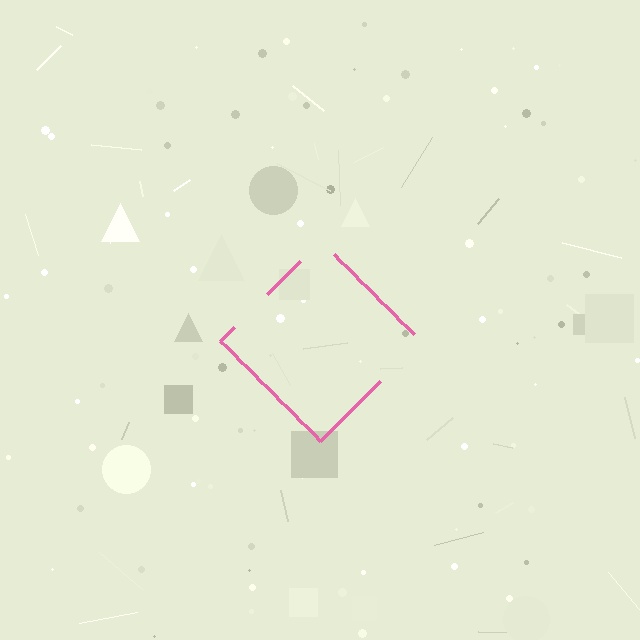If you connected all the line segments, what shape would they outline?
They would outline a diamond.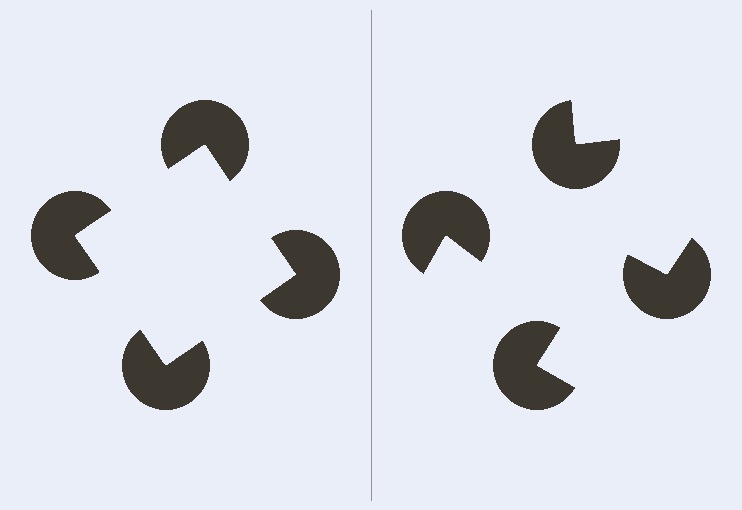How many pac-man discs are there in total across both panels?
8 — 4 on each side.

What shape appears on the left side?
An illusory square.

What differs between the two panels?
The pac-man discs are positioned identically on both sides; only the wedge orientations differ. On the left they align to a square; on the right they are misaligned.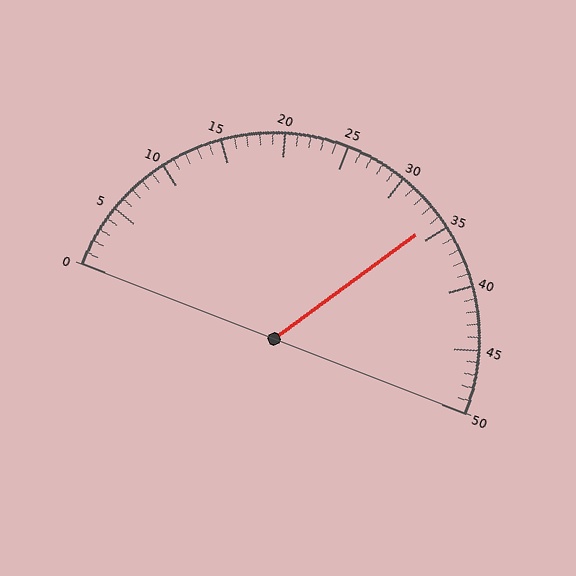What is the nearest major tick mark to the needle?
The nearest major tick mark is 35.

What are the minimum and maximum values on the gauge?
The gauge ranges from 0 to 50.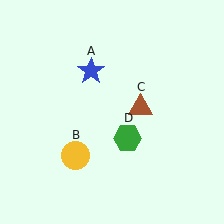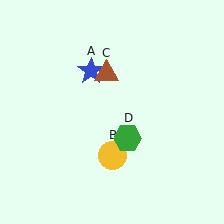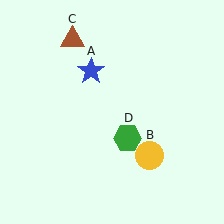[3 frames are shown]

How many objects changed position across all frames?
2 objects changed position: yellow circle (object B), brown triangle (object C).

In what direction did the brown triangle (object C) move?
The brown triangle (object C) moved up and to the left.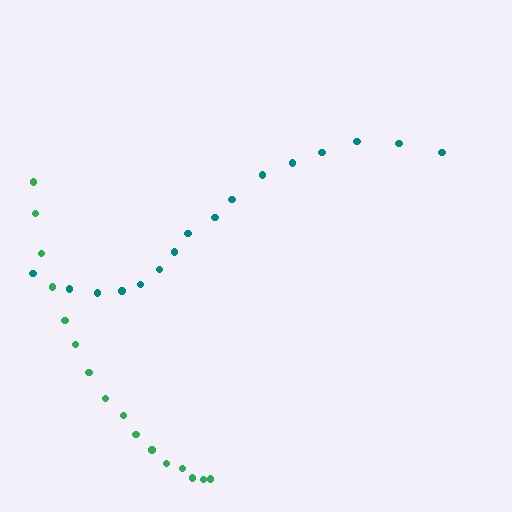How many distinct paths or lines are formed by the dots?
There are 2 distinct paths.